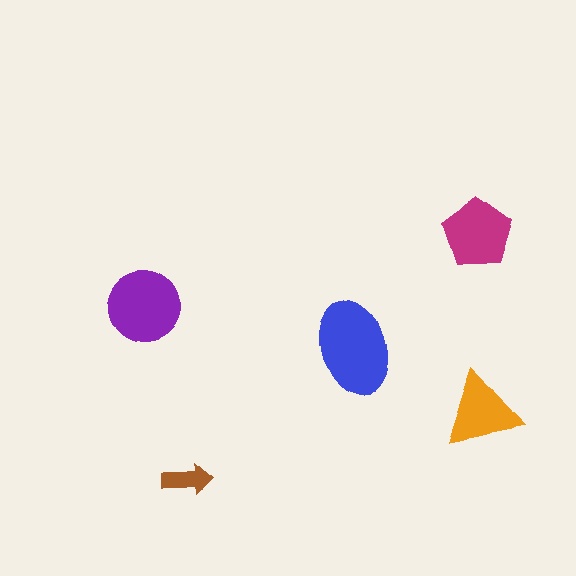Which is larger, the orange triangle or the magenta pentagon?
The magenta pentagon.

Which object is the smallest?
The brown arrow.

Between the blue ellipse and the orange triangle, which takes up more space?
The blue ellipse.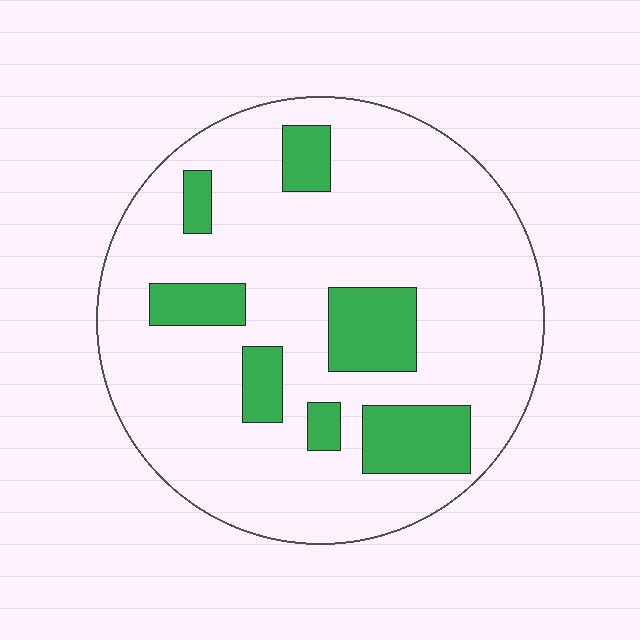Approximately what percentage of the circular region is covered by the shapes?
Approximately 20%.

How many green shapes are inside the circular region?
7.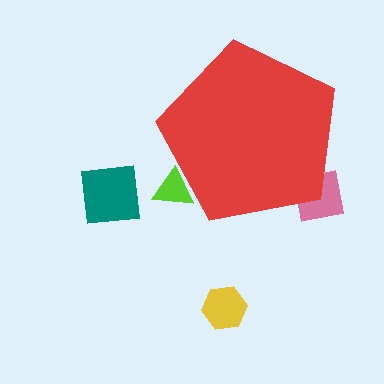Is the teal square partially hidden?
No, the teal square is fully visible.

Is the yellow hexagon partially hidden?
No, the yellow hexagon is fully visible.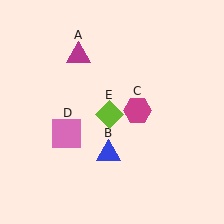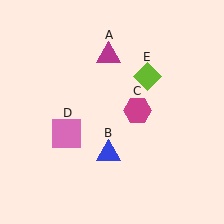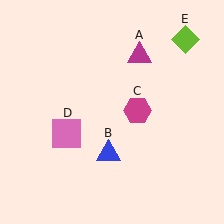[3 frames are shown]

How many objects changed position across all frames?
2 objects changed position: magenta triangle (object A), lime diamond (object E).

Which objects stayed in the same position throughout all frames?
Blue triangle (object B) and magenta hexagon (object C) and pink square (object D) remained stationary.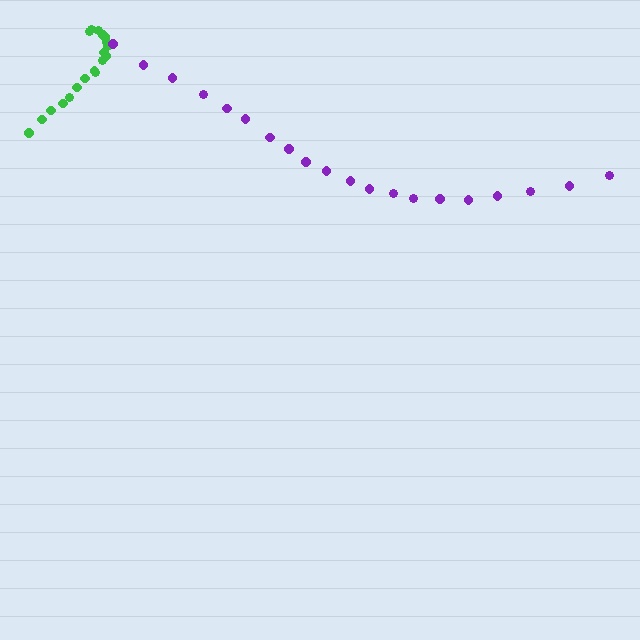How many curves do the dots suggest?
There are 2 distinct paths.